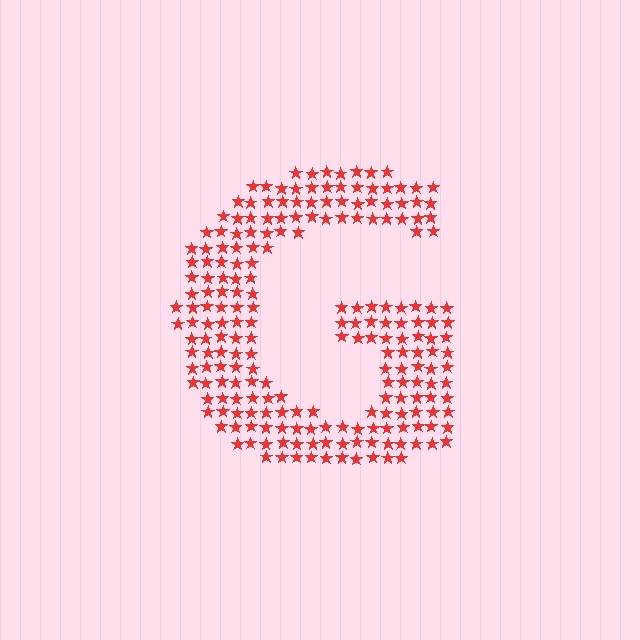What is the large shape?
The large shape is the letter G.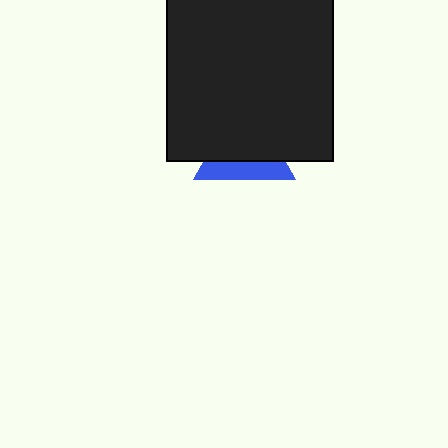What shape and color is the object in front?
The object in front is a black square.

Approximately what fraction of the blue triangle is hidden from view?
Roughly 64% of the blue triangle is hidden behind the black square.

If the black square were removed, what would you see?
You would see the complete blue triangle.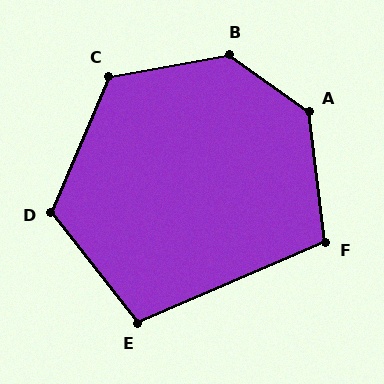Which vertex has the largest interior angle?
B, at approximately 134 degrees.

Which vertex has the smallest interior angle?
E, at approximately 105 degrees.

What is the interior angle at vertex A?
Approximately 132 degrees (obtuse).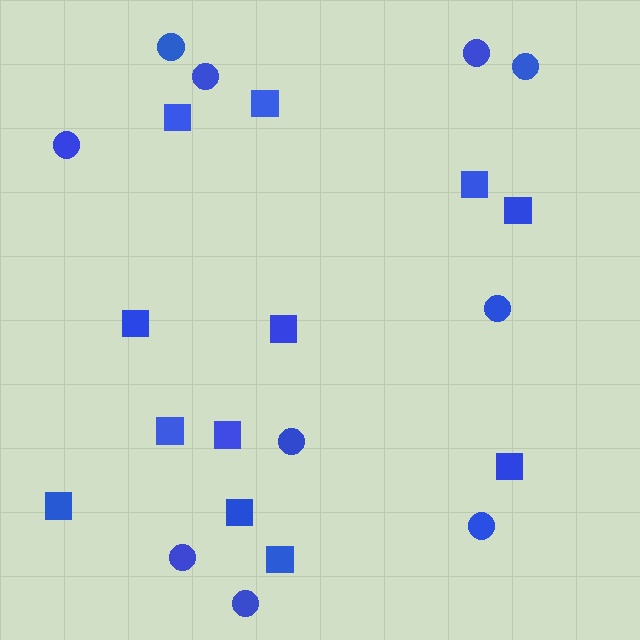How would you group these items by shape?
There are 2 groups: one group of circles (10) and one group of squares (12).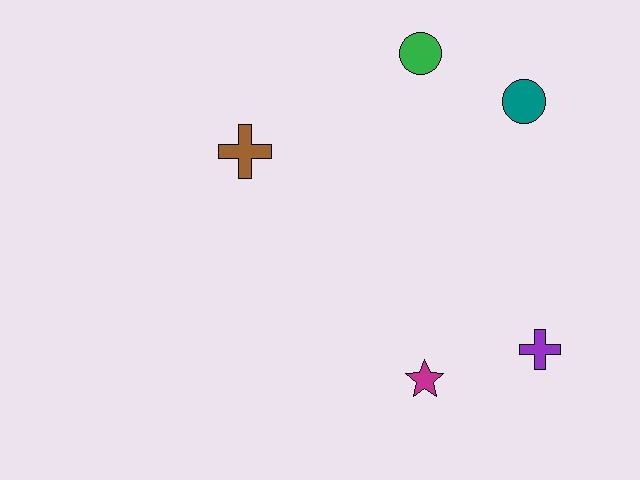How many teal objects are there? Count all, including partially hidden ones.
There is 1 teal object.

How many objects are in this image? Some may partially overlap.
There are 5 objects.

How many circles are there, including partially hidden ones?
There are 2 circles.